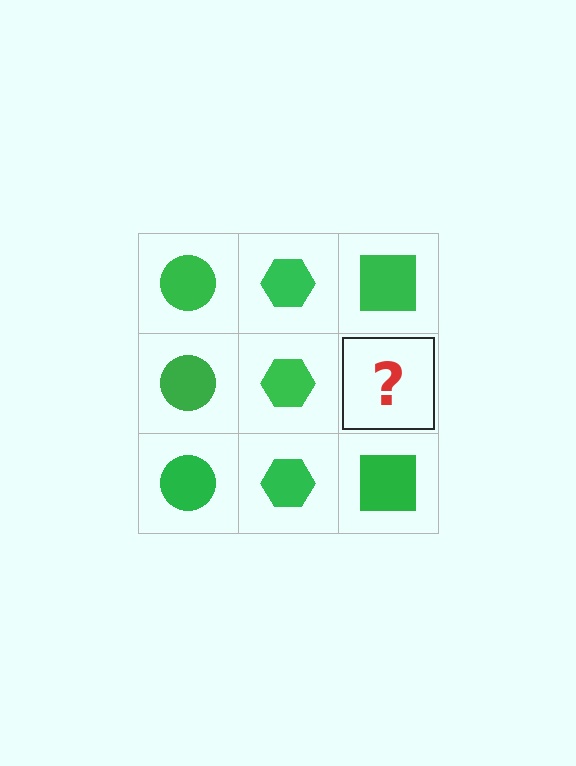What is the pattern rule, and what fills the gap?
The rule is that each column has a consistent shape. The gap should be filled with a green square.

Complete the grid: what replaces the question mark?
The question mark should be replaced with a green square.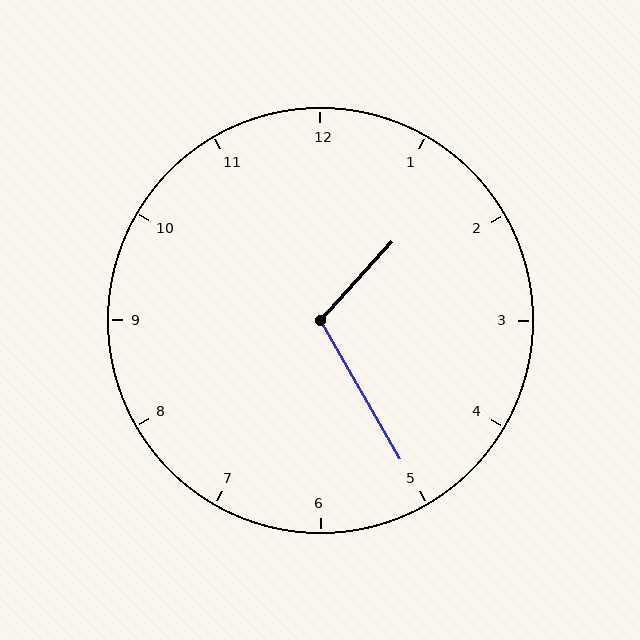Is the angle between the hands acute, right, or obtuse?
It is obtuse.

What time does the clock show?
1:25.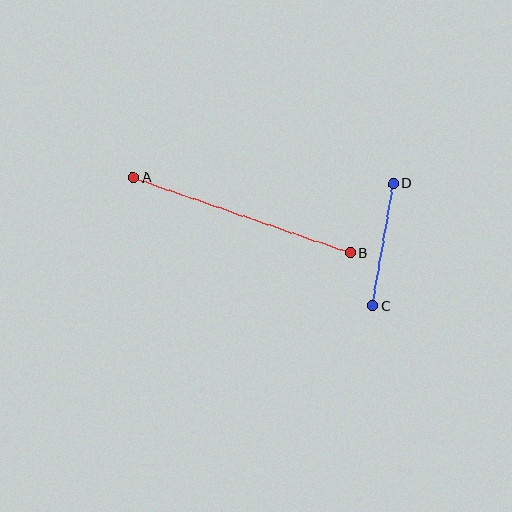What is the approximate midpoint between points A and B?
The midpoint is at approximately (242, 215) pixels.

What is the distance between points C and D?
The distance is approximately 124 pixels.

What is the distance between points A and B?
The distance is approximately 229 pixels.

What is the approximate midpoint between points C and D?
The midpoint is at approximately (383, 245) pixels.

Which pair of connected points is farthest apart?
Points A and B are farthest apart.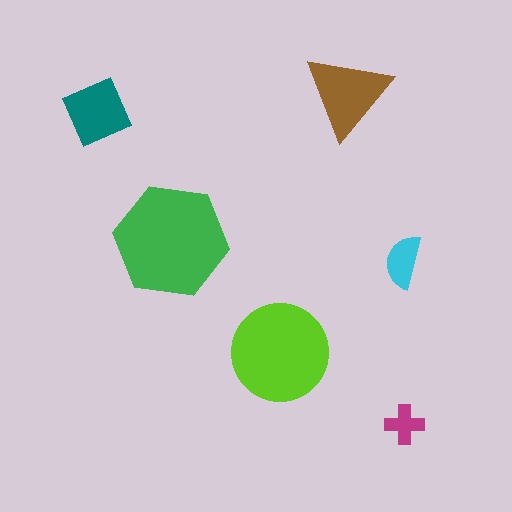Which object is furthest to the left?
The teal square is leftmost.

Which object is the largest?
The green hexagon.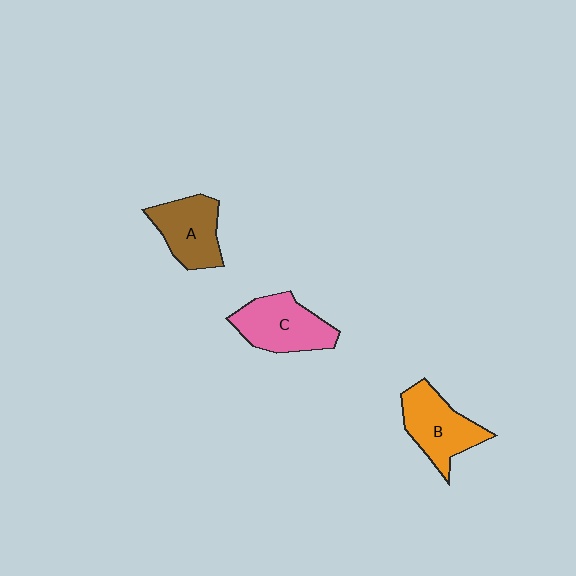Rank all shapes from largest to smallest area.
From largest to smallest: C (pink), B (orange), A (brown).